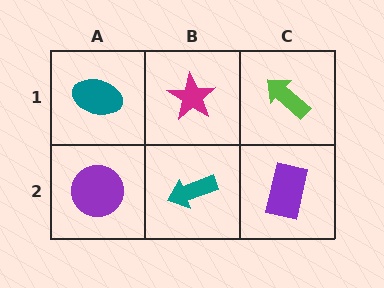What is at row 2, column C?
A purple rectangle.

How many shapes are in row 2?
3 shapes.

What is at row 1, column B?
A magenta star.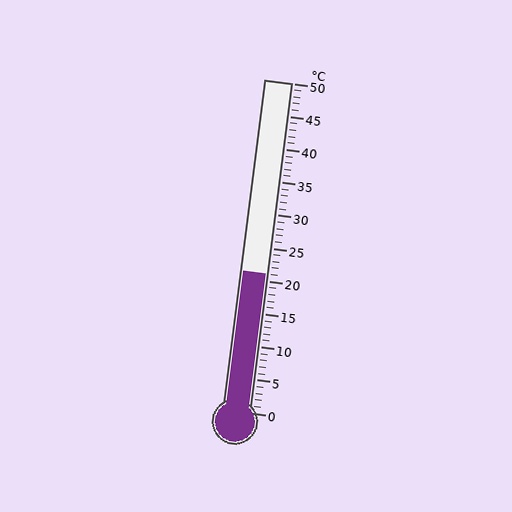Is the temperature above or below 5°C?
The temperature is above 5°C.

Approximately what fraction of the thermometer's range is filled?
The thermometer is filled to approximately 40% of its range.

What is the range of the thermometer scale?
The thermometer scale ranges from 0°C to 50°C.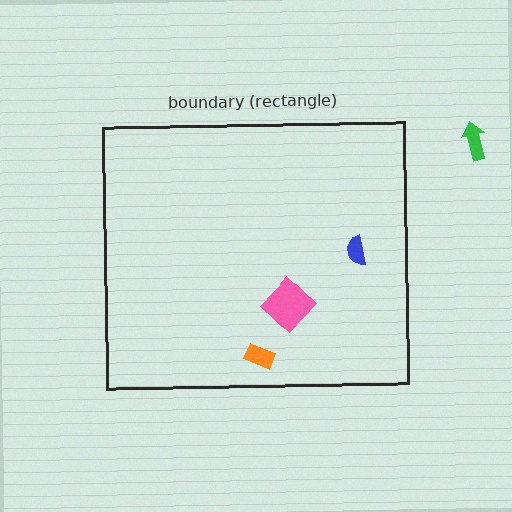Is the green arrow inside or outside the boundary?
Outside.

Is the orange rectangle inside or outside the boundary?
Inside.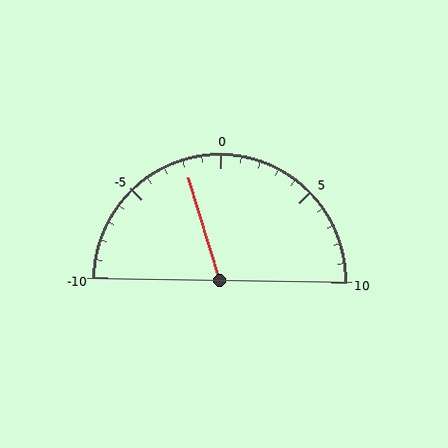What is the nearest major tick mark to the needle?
The nearest major tick mark is 0.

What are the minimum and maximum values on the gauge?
The gauge ranges from -10 to 10.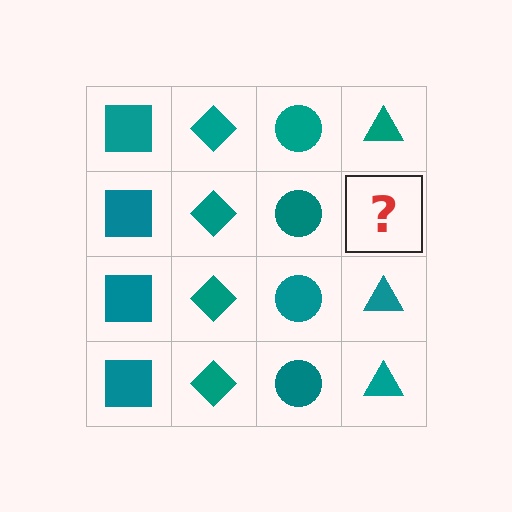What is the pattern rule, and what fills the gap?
The rule is that each column has a consistent shape. The gap should be filled with a teal triangle.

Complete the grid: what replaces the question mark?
The question mark should be replaced with a teal triangle.